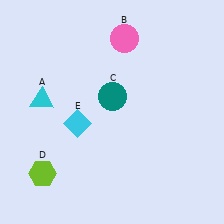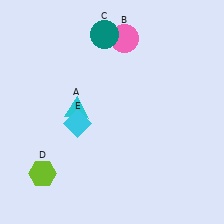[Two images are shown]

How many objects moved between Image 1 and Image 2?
2 objects moved between the two images.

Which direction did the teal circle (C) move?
The teal circle (C) moved up.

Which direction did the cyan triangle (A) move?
The cyan triangle (A) moved right.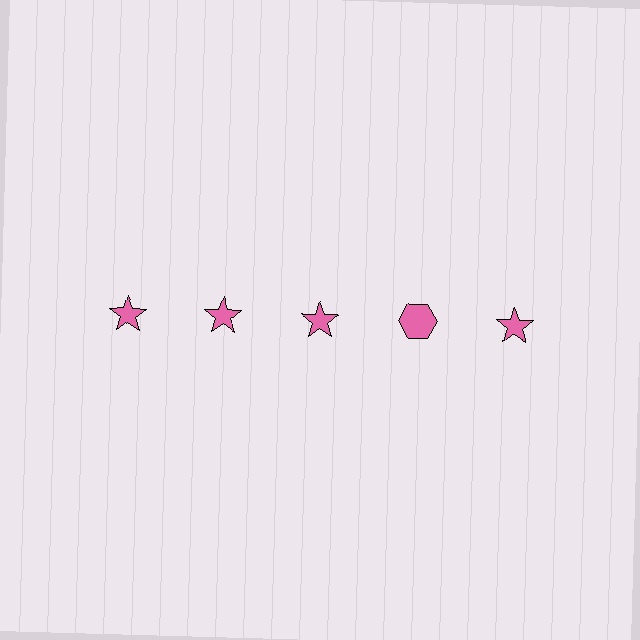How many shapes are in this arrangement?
There are 5 shapes arranged in a grid pattern.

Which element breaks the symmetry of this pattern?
The pink hexagon in the top row, second from right column breaks the symmetry. All other shapes are pink stars.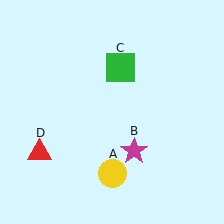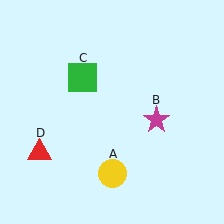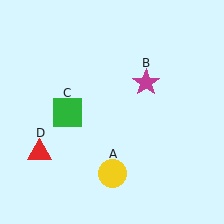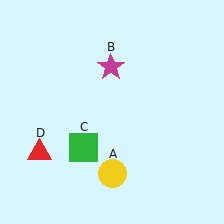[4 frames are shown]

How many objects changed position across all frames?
2 objects changed position: magenta star (object B), green square (object C).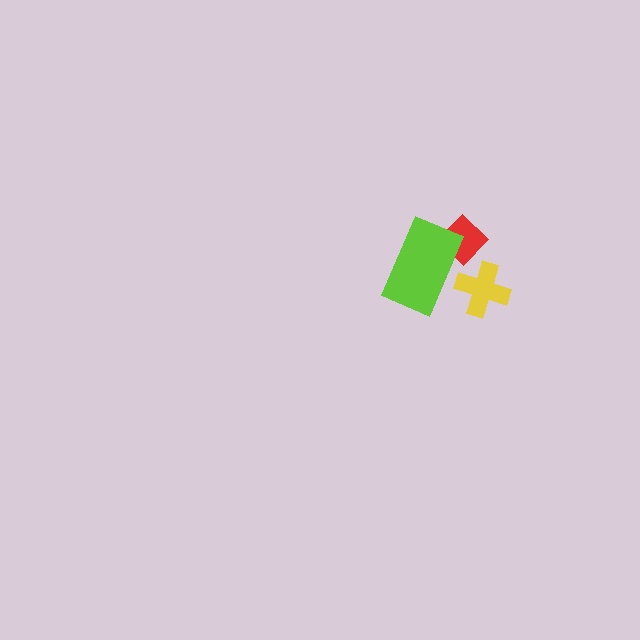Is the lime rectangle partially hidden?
No, no other shape covers it.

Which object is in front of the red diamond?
The lime rectangle is in front of the red diamond.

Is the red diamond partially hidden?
Yes, it is partially covered by another shape.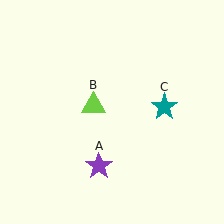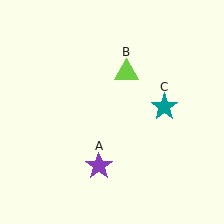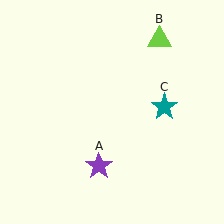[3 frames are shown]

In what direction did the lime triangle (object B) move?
The lime triangle (object B) moved up and to the right.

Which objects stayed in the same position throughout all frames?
Purple star (object A) and teal star (object C) remained stationary.